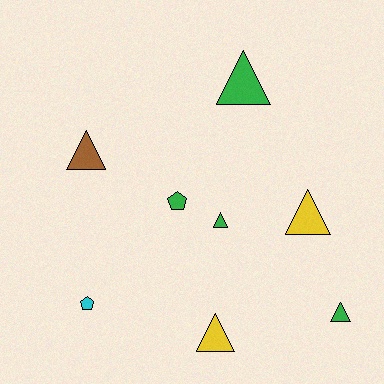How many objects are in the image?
There are 8 objects.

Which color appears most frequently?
Green, with 4 objects.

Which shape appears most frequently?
Triangle, with 6 objects.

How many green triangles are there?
There are 3 green triangles.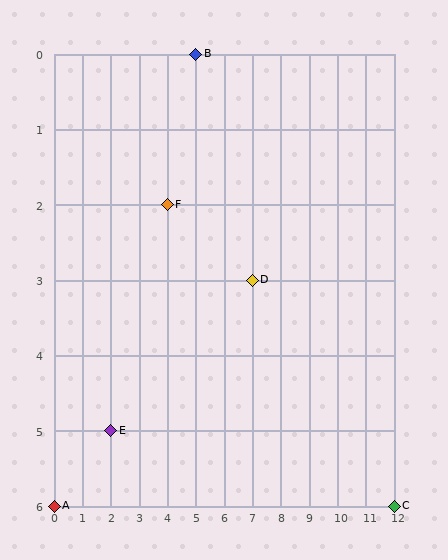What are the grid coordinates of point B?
Point B is at grid coordinates (5, 0).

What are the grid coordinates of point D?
Point D is at grid coordinates (7, 3).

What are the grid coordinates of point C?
Point C is at grid coordinates (12, 6).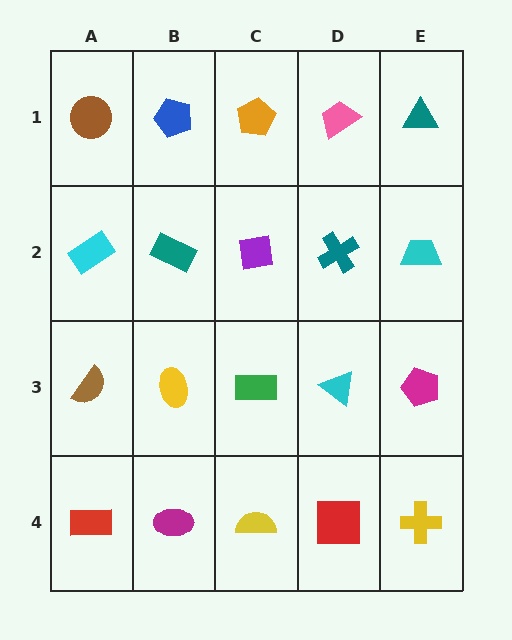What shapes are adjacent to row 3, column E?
A cyan trapezoid (row 2, column E), a yellow cross (row 4, column E), a cyan triangle (row 3, column D).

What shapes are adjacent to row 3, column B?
A teal rectangle (row 2, column B), a magenta ellipse (row 4, column B), a brown semicircle (row 3, column A), a green rectangle (row 3, column C).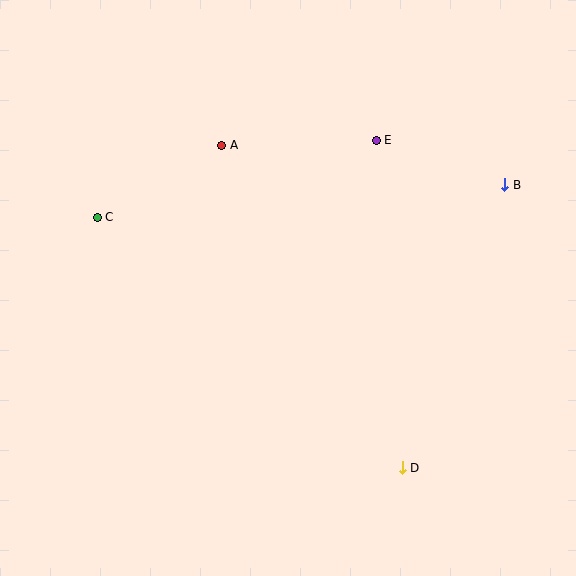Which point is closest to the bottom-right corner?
Point D is closest to the bottom-right corner.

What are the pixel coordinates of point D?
Point D is at (402, 468).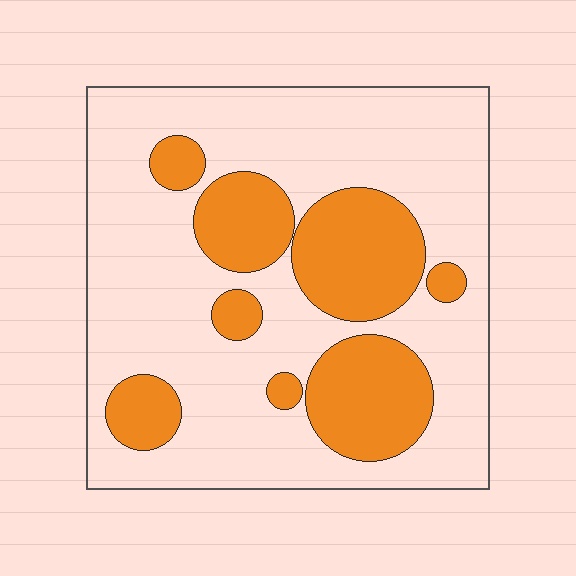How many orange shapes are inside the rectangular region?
8.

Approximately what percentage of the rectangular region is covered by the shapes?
Approximately 30%.